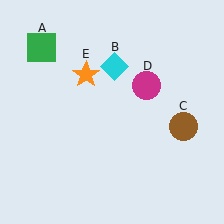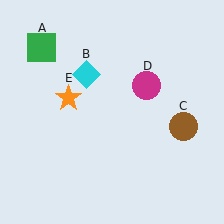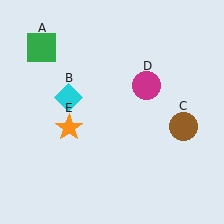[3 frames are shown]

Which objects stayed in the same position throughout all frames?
Green square (object A) and brown circle (object C) and magenta circle (object D) remained stationary.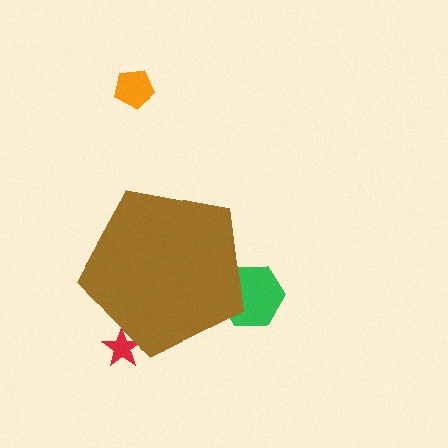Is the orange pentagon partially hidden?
No, the orange pentagon is fully visible.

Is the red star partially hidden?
Yes, the red star is partially hidden behind the brown pentagon.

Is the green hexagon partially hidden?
Yes, the green hexagon is partially hidden behind the brown pentagon.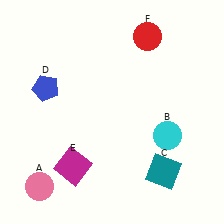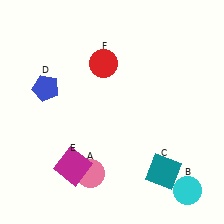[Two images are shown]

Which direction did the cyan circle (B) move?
The cyan circle (B) moved down.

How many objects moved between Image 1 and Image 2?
3 objects moved between the two images.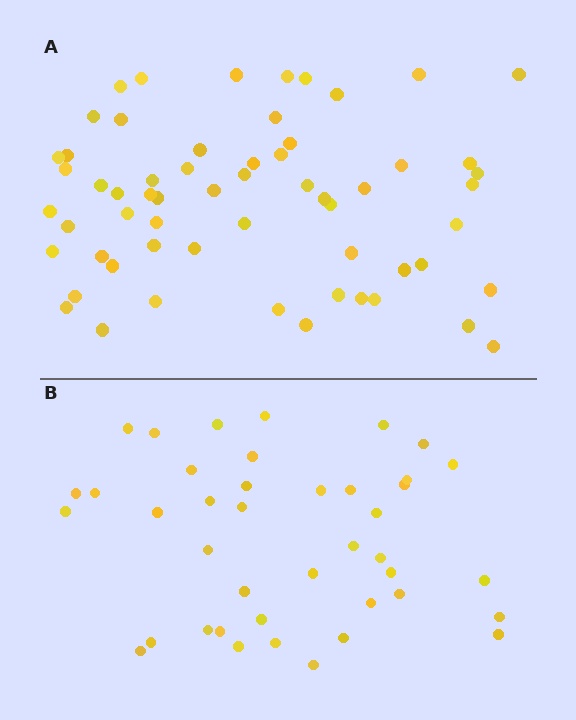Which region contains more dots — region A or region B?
Region A (the top region) has more dots.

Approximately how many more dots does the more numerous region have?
Region A has approximately 20 more dots than region B.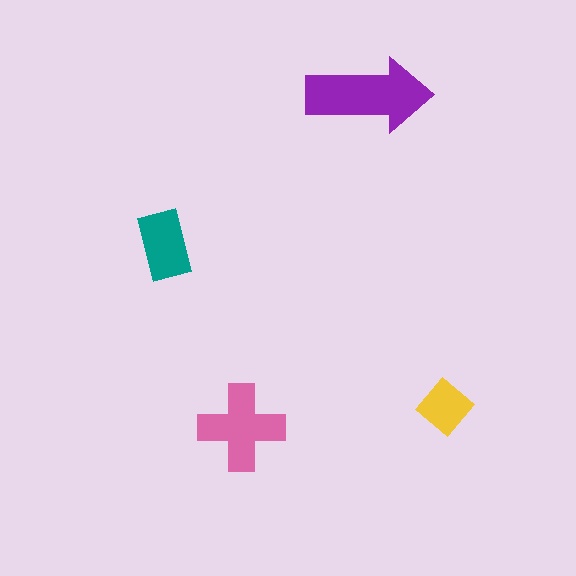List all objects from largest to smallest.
The purple arrow, the pink cross, the teal rectangle, the yellow diamond.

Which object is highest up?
The purple arrow is topmost.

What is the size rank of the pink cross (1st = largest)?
2nd.